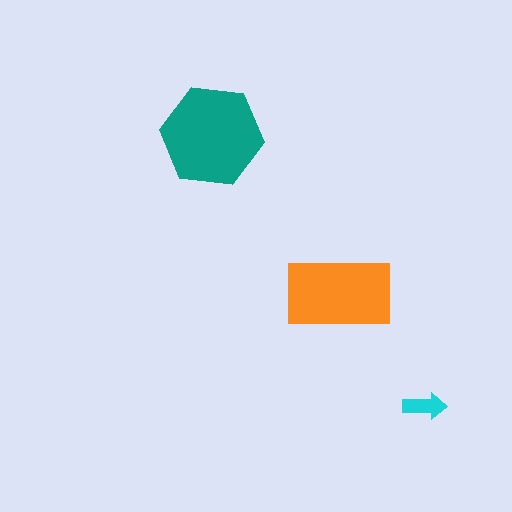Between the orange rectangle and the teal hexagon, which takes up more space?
The teal hexagon.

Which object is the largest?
The teal hexagon.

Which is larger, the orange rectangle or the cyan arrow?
The orange rectangle.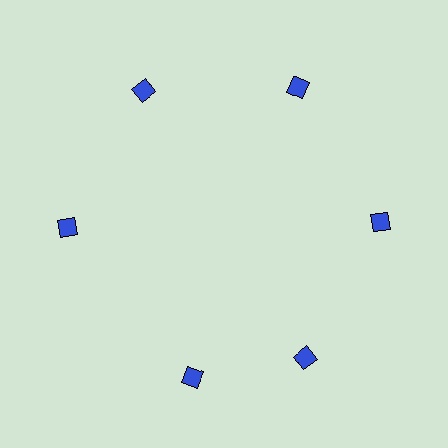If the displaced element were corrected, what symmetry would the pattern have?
It would have 6-fold rotational symmetry — the pattern would map onto itself every 60 degrees.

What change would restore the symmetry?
The symmetry would be restored by rotating it back into even spacing with its neighbors so that all 6 diamonds sit at equal angles and equal distance from the center.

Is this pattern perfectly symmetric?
No. The 6 blue diamonds are arranged in a ring, but one element near the 7 o'clock position is rotated out of alignment along the ring, breaking the 6-fold rotational symmetry.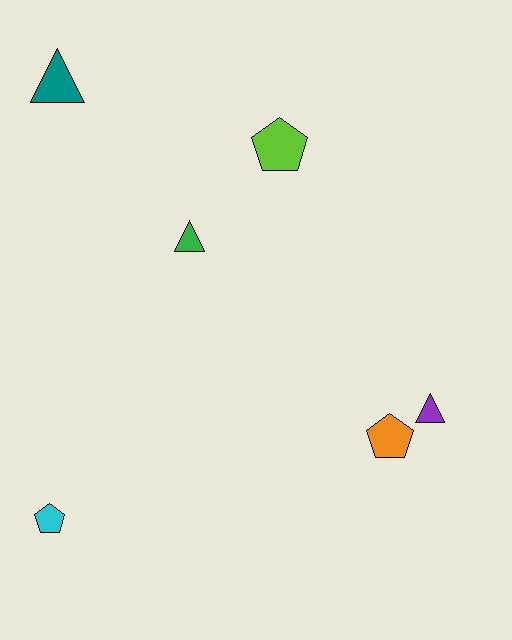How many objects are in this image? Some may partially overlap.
There are 6 objects.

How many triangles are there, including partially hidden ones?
There are 3 triangles.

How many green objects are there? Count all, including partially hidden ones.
There is 1 green object.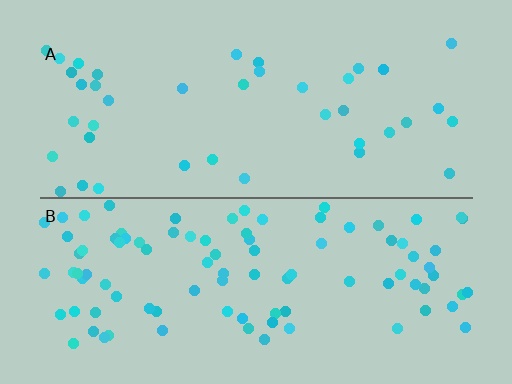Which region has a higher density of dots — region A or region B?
B (the bottom).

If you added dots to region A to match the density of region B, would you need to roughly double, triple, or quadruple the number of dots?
Approximately double.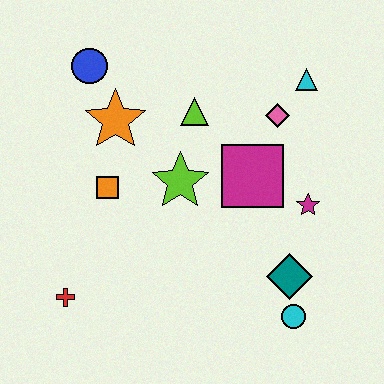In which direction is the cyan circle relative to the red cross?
The cyan circle is to the right of the red cross.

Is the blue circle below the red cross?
No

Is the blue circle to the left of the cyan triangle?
Yes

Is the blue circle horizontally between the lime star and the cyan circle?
No